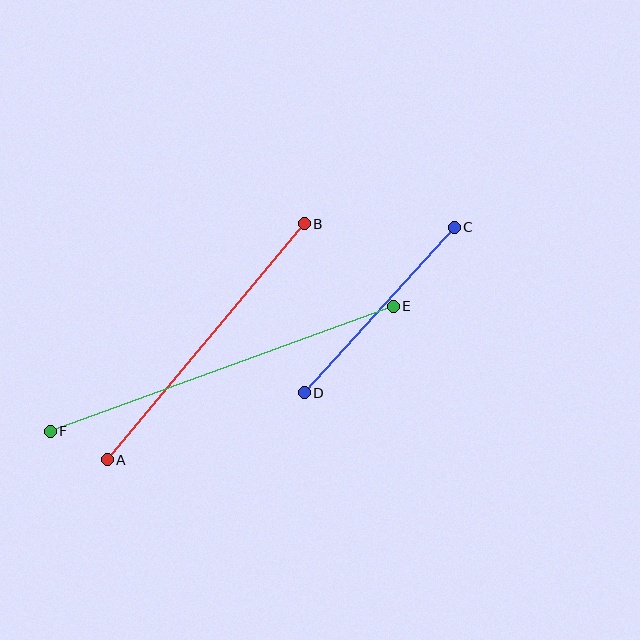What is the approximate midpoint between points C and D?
The midpoint is at approximately (379, 310) pixels.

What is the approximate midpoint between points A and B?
The midpoint is at approximately (206, 342) pixels.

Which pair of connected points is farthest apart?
Points E and F are farthest apart.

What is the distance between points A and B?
The distance is approximately 307 pixels.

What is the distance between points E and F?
The distance is approximately 365 pixels.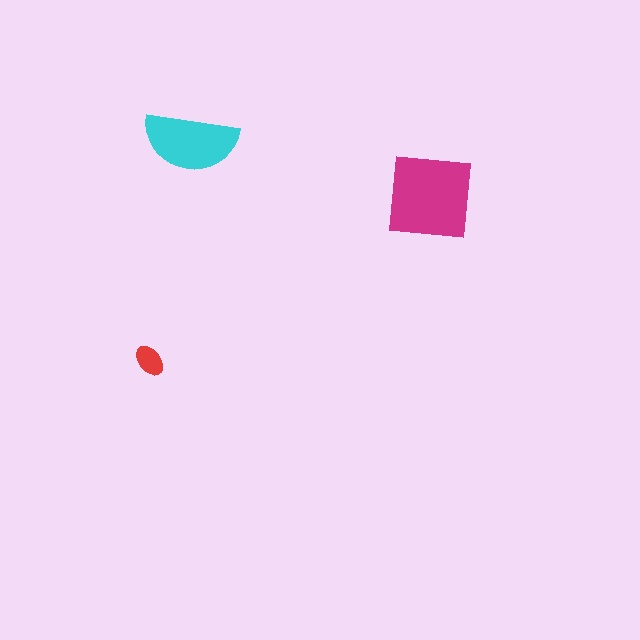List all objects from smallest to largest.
The red ellipse, the cyan semicircle, the magenta square.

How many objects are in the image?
There are 3 objects in the image.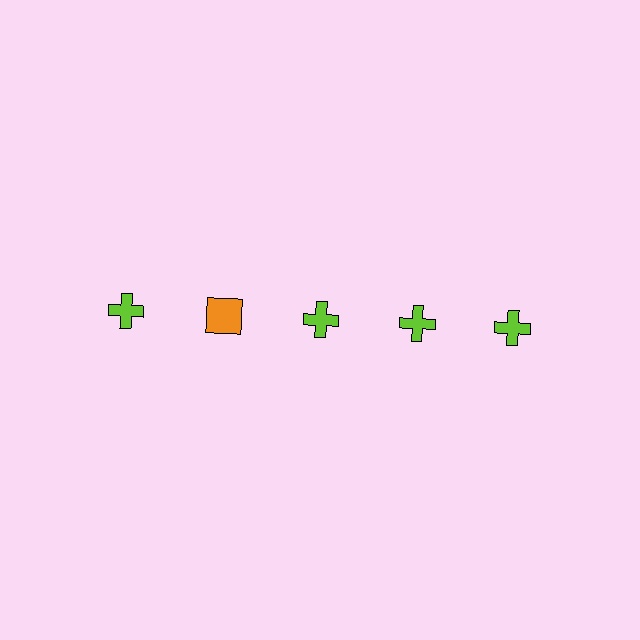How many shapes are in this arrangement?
There are 5 shapes arranged in a grid pattern.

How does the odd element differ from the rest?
It differs in both color (orange instead of lime) and shape (square instead of cross).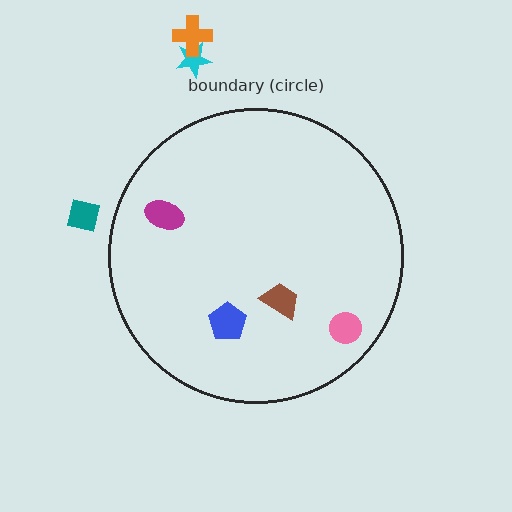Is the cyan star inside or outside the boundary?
Outside.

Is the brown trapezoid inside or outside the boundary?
Inside.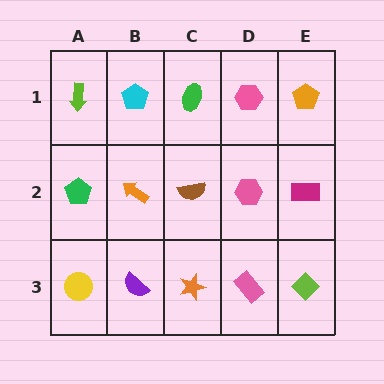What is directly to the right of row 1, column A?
A cyan pentagon.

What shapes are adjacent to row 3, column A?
A green pentagon (row 2, column A), a purple semicircle (row 3, column B).